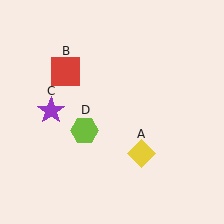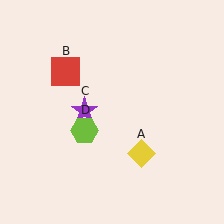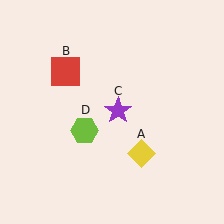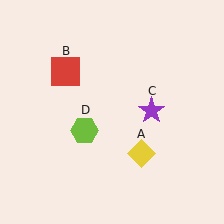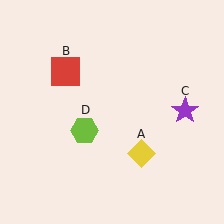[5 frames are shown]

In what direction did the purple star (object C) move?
The purple star (object C) moved right.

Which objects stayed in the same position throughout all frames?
Yellow diamond (object A) and red square (object B) and lime hexagon (object D) remained stationary.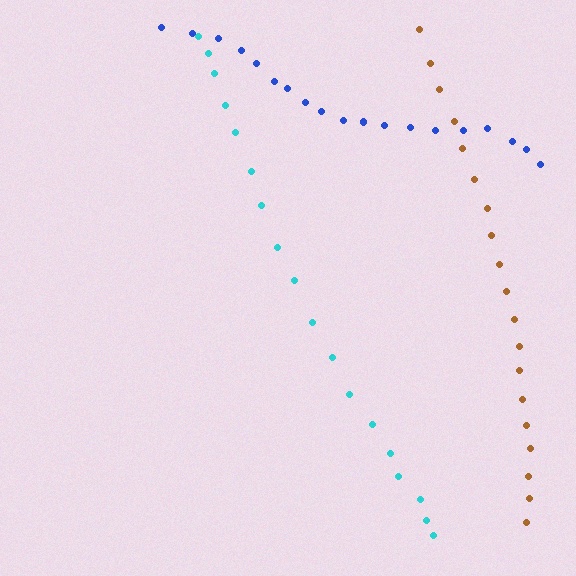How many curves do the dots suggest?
There are 3 distinct paths.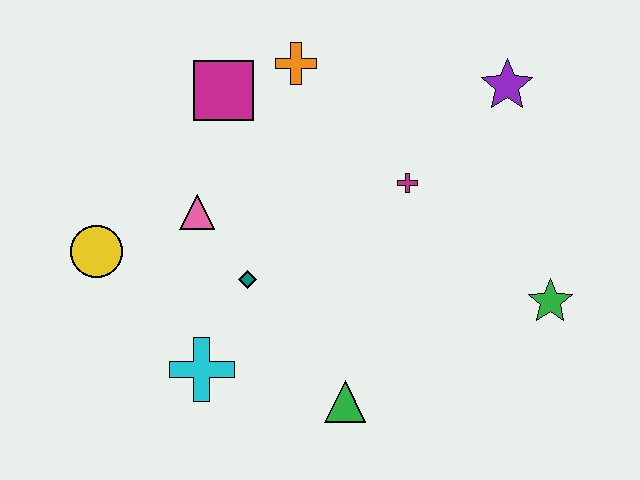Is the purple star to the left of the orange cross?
No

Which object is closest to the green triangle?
The cyan cross is closest to the green triangle.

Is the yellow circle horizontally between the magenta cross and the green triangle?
No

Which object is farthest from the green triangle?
The purple star is farthest from the green triangle.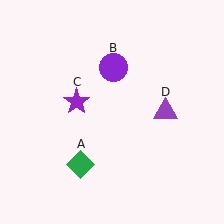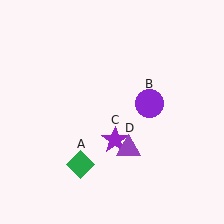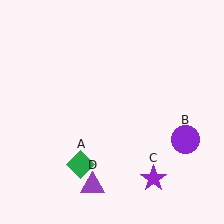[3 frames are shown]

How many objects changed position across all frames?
3 objects changed position: purple circle (object B), purple star (object C), purple triangle (object D).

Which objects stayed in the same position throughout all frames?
Green diamond (object A) remained stationary.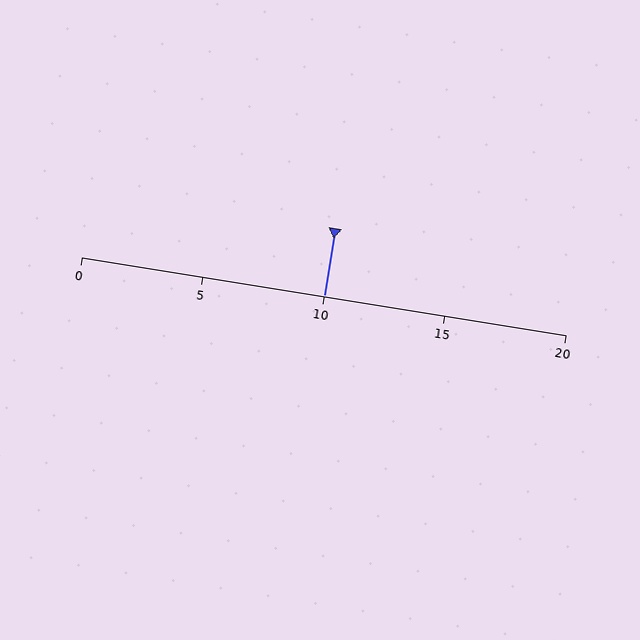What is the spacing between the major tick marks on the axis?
The major ticks are spaced 5 apart.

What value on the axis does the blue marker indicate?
The marker indicates approximately 10.